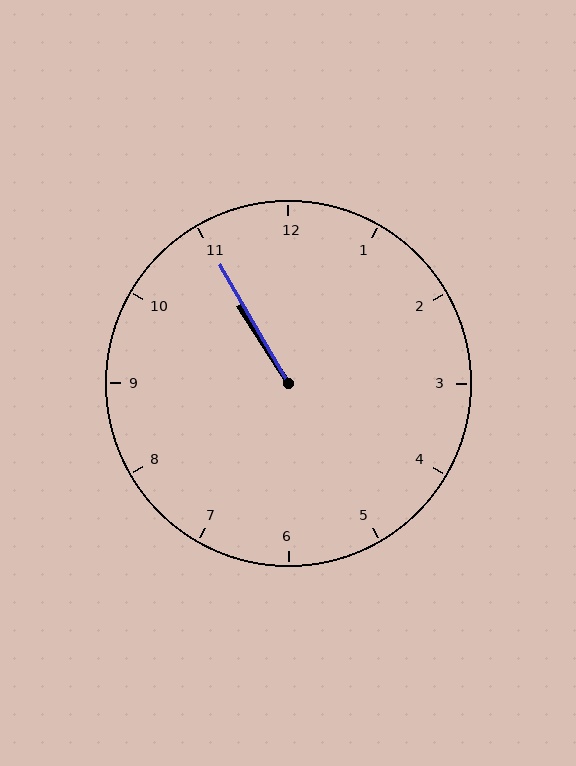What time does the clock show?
10:55.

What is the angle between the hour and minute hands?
Approximately 2 degrees.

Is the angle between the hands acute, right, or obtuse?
It is acute.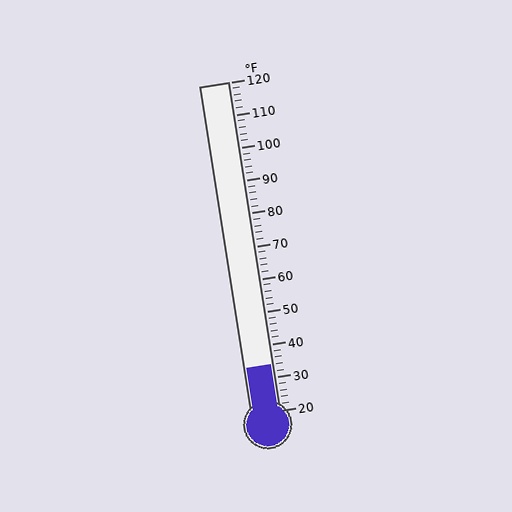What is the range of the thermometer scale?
The thermometer scale ranges from 20°F to 120°F.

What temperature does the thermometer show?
The thermometer shows approximately 34°F.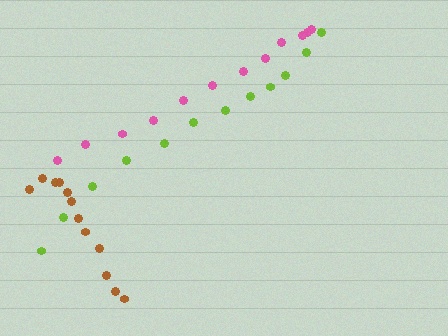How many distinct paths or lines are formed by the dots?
There are 3 distinct paths.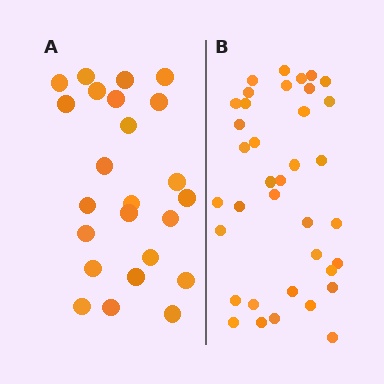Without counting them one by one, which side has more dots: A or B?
Region B (the right region) has more dots.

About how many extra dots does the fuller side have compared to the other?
Region B has approximately 15 more dots than region A.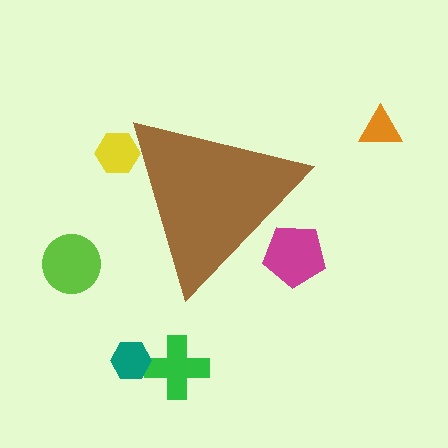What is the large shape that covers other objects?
A brown triangle.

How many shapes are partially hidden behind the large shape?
2 shapes are partially hidden.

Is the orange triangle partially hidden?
No, the orange triangle is fully visible.